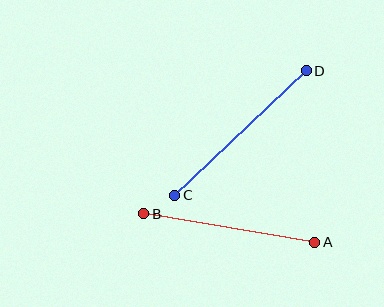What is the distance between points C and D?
The distance is approximately 181 pixels.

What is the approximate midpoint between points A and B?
The midpoint is at approximately (229, 228) pixels.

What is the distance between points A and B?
The distance is approximately 173 pixels.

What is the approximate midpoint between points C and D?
The midpoint is at approximately (240, 133) pixels.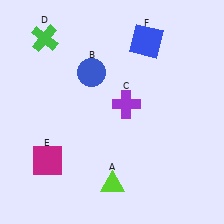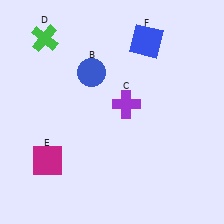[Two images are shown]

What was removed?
The lime triangle (A) was removed in Image 2.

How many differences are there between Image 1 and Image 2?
There is 1 difference between the two images.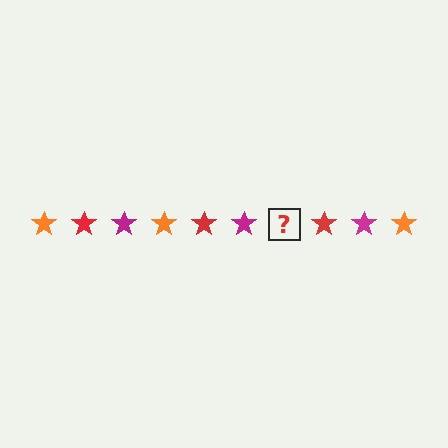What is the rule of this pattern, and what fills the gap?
The rule is that the pattern cycles through orange, red, magenta stars. The gap should be filled with an orange star.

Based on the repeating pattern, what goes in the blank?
The blank should be an orange star.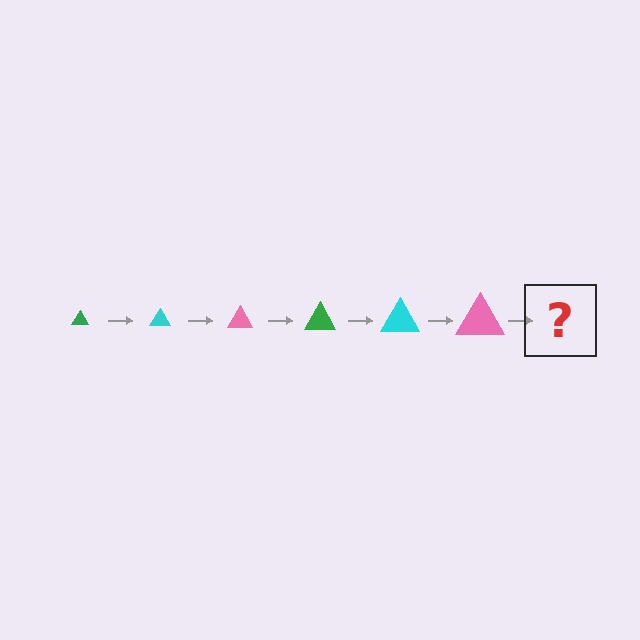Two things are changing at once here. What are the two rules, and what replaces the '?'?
The two rules are that the triangle grows larger each step and the color cycles through green, cyan, and pink. The '?' should be a green triangle, larger than the previous one.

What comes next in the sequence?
The next element should be a green triangle, larger than the previous one.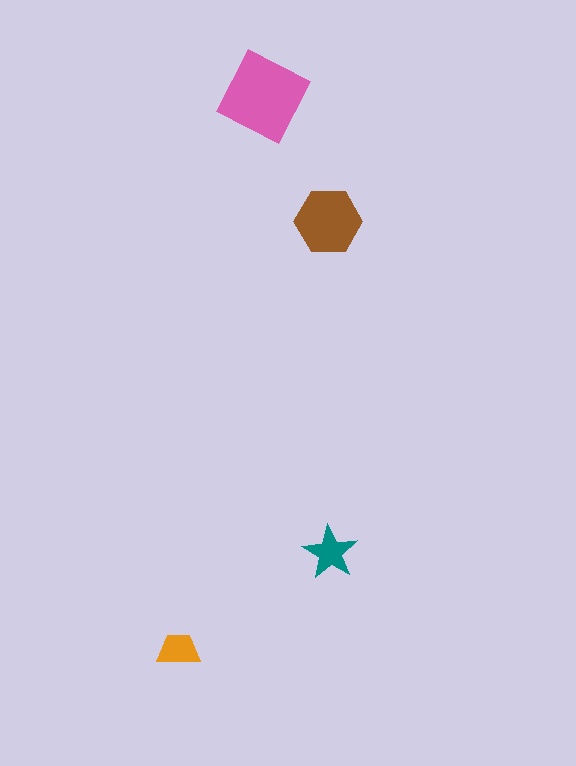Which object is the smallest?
The orange trapezoid.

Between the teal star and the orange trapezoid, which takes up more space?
The teal star.